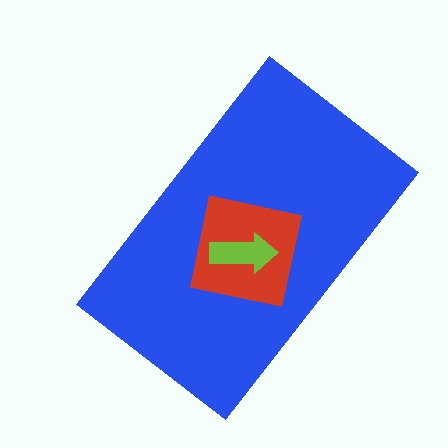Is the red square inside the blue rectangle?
Yes.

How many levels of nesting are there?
3.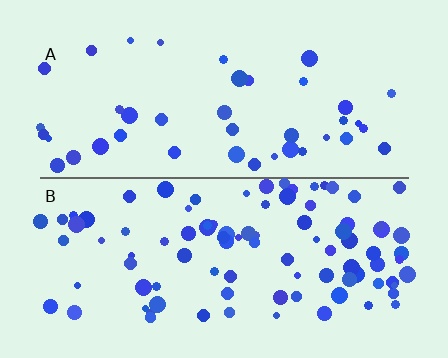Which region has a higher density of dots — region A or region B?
B (the bottom).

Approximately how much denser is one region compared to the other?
Approximately 2.3× — region B over region A.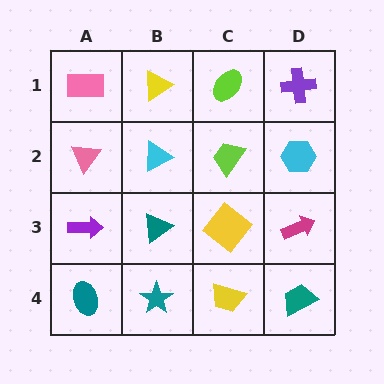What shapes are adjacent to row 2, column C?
A lime ellipse (row 1, column C), a yellow diamond (row 3, column C), a cyan triangle (row 2, column B), a cyan hexagon (row 2, column D).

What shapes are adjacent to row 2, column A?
A pink rectangle (row 1, column A), a purple arrow (row 3, column A), a cyan triangle (row 2, column B).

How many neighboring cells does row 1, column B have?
3.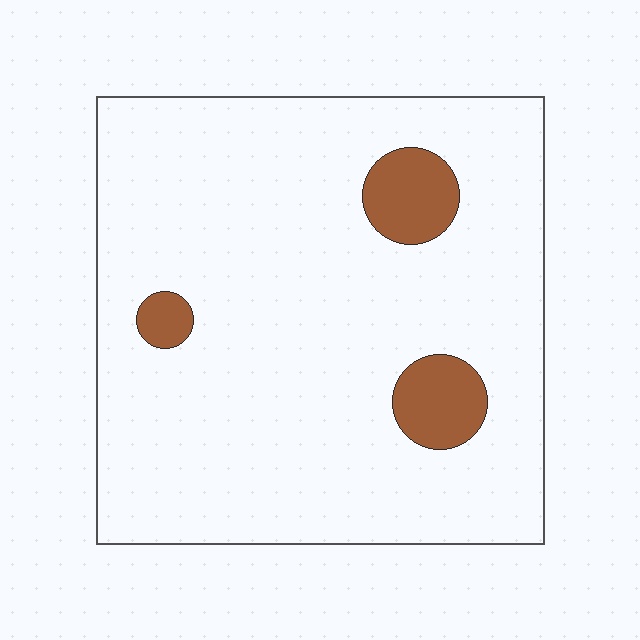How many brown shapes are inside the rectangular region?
3.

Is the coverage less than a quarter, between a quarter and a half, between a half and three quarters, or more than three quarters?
Less than a quarter.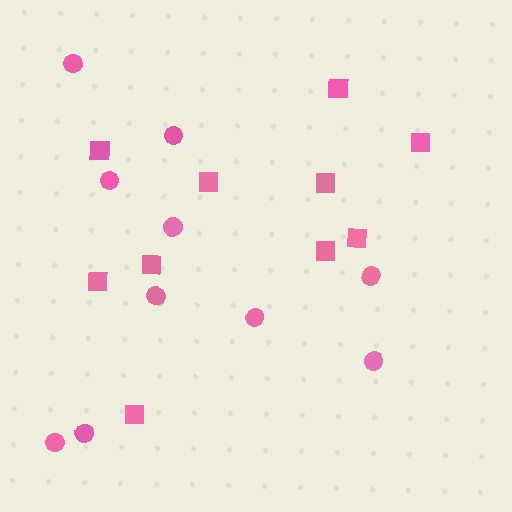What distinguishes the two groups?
There are 2 groups: one group of circles (10) and one group of squares (10).